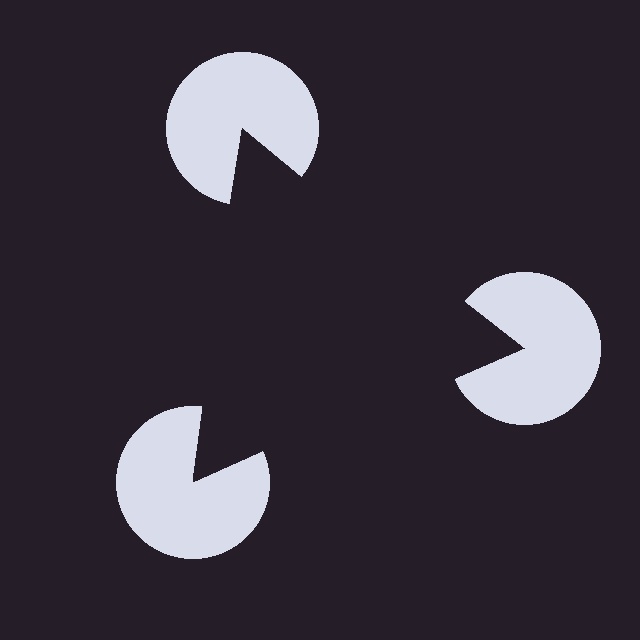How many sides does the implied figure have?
3 sides.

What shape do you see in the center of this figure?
An illusory triangle — its edges are inferred from the aligned wedge cuts in the pac-man discs, not physically drawn.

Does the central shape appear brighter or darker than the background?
It typically appears slightly darker than the background, even though no actual brightness change is drawn.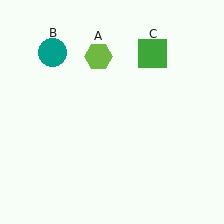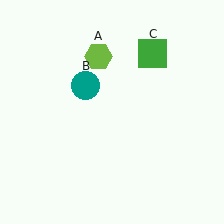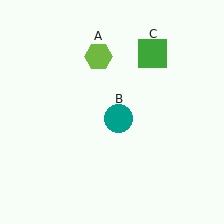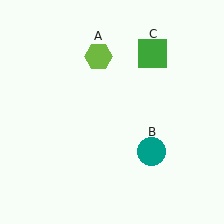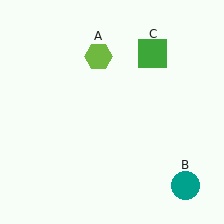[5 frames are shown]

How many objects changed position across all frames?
1 object changed position: teal circle (object B).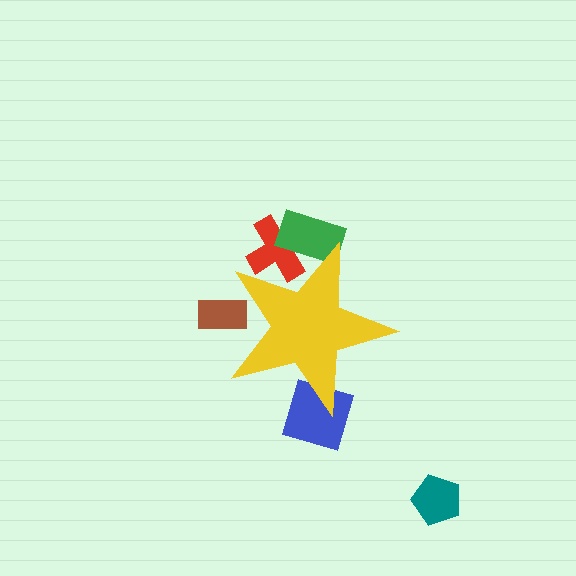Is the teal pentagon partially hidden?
No, the teal pentagon is fully visible.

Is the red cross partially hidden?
Yes, the red cross is partially hidden behind the yellow star.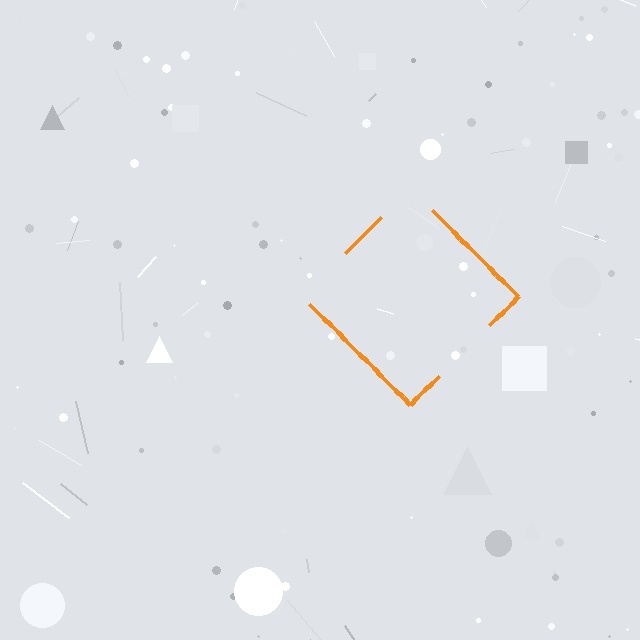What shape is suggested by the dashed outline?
The dashed outline suggests a diamond.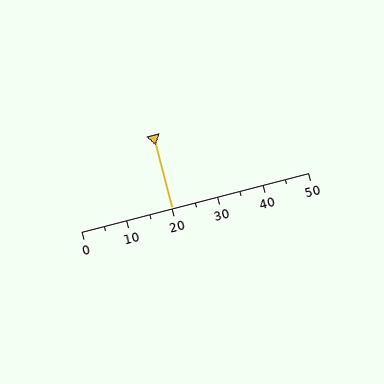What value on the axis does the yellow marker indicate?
The marker indicates approximately 20.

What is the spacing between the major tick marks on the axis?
The major ticks are spaced 10 apart.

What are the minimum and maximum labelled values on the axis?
The axis runs from 0 to 50.